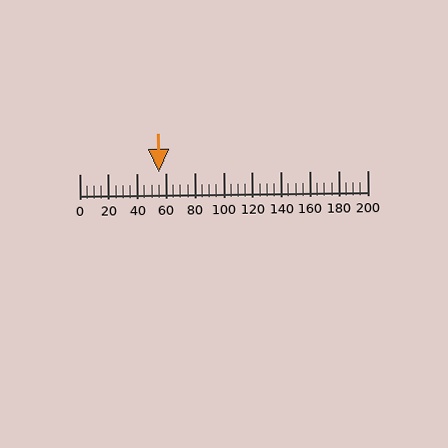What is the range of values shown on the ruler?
The ruler shows values from 0 to 200.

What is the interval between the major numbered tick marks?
The major tick marks are spaced 20 units apart.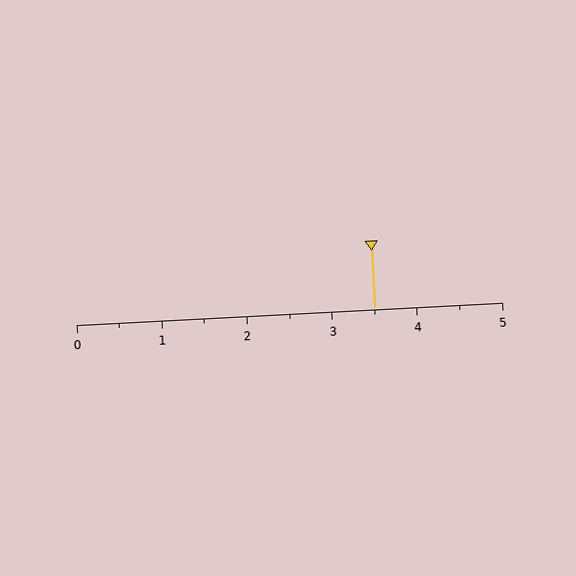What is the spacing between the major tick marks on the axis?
The major ticks are spaced 1 apart.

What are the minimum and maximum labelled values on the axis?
The axis runs from 0 to 5.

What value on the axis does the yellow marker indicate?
The marker indicates approximately 3.5.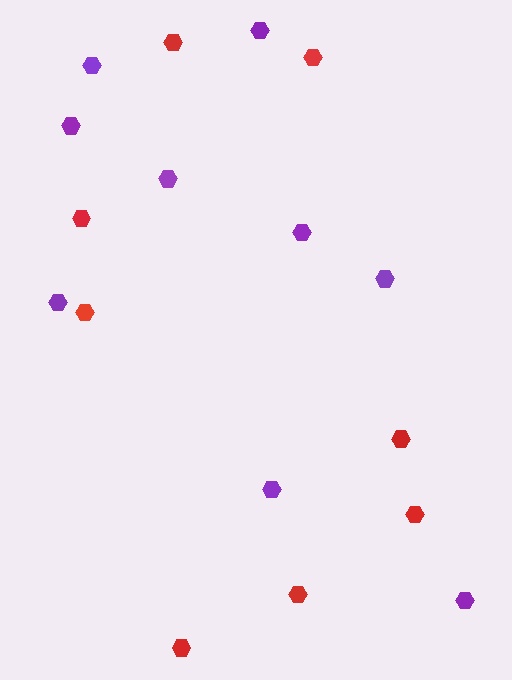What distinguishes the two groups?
There are 2 groups: one group of red hexagons (8) and one group of purple hexagons (9).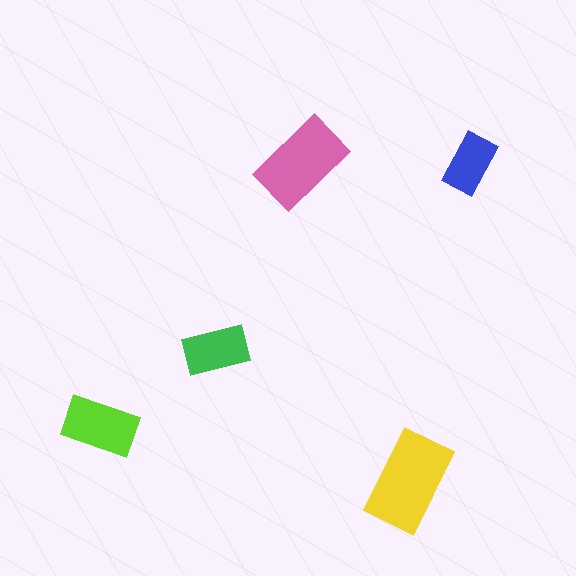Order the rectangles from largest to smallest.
the yellow one, the pink one, the lime one, the green one, the blue one.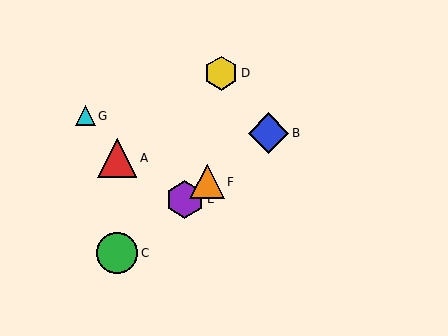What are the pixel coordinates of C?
Object C is at (117, 253).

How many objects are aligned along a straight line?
4 objects (B, C, E, F) are aligned along a straight line.